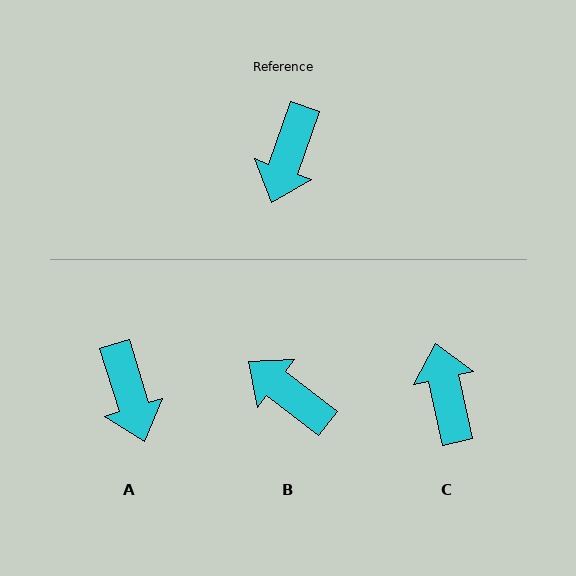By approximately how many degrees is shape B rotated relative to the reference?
Approximately 109 degrees clockwise.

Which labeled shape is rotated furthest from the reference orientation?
C, about 148 degrees away.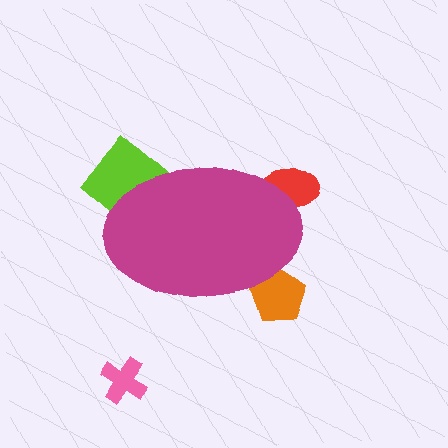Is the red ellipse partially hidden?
Yes, the red ellipse is partially hidden behind the magenta ellipse.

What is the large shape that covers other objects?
A magenta ellipse.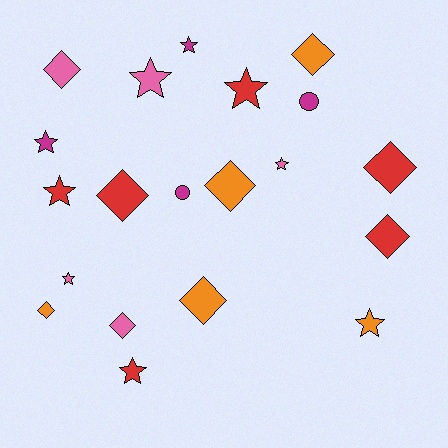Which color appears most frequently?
Red, with 6 objects.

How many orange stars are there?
There is 1 orange star.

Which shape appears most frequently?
Diamond, with 9 objects.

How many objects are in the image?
There are 20 objects.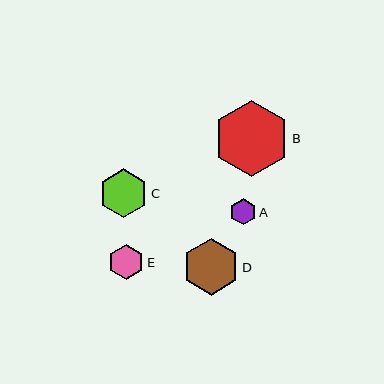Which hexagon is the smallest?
Hexagon A is the smallest with a size of approximately 26 pixels.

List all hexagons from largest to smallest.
From largest to smallest: B, D, C, E, A.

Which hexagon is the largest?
Hexagon B is the largest with a size of approximately 76 pixels.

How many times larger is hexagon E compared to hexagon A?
Hexagon E is approximately 1.4 times the size of hexagon A.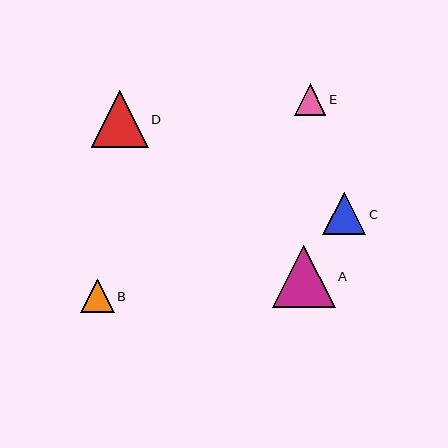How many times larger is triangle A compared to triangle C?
Triangle A is approximately 1.5 times the size of triangle C.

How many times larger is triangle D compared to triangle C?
Triangle D is approximately 1.3 times the size of triangle C.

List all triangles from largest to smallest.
From largest to smallest: A, D, C, B, E.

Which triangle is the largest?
Triangle A is the largest with a size of approximately 63 pixels.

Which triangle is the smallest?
Triangle E is the smallest with a size of approximately 32 pixels.